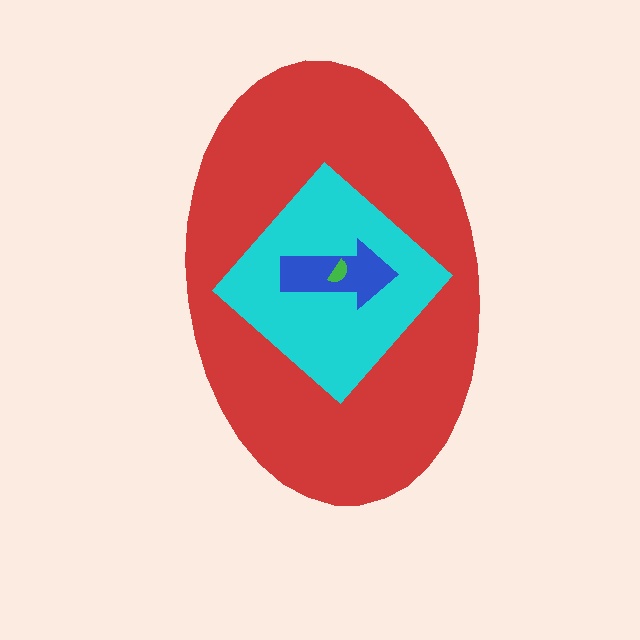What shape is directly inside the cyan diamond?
The blue arrow.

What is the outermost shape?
The red ellipse.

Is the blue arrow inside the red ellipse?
Yes.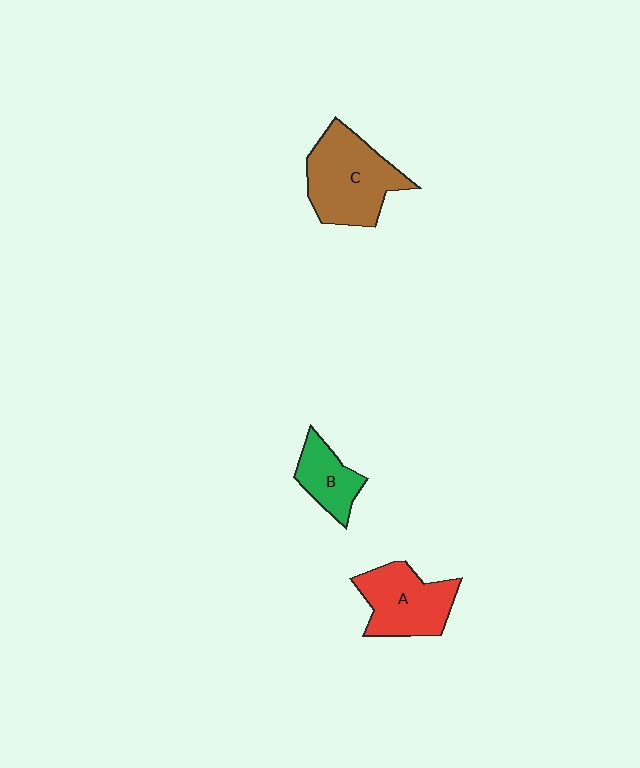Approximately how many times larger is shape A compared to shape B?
Approximately 1.6 times.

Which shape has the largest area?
Shape C (brown).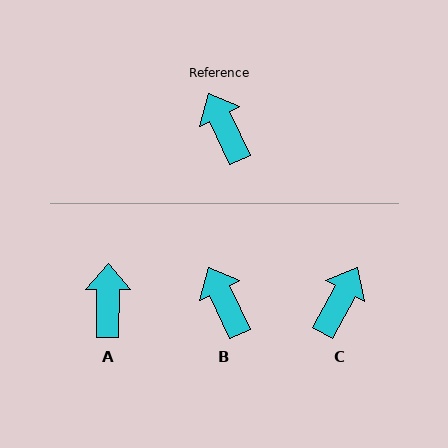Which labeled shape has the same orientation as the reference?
B.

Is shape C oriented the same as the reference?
No, it is off by about 54 degrees.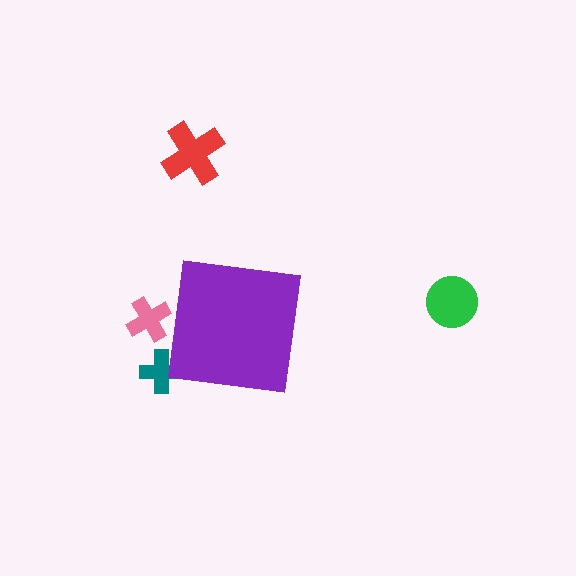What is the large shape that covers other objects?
A purple square.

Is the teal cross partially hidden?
Yes, the teal cross is partially hidden behind the purple square.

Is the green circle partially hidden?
No, the green circle is fully visible.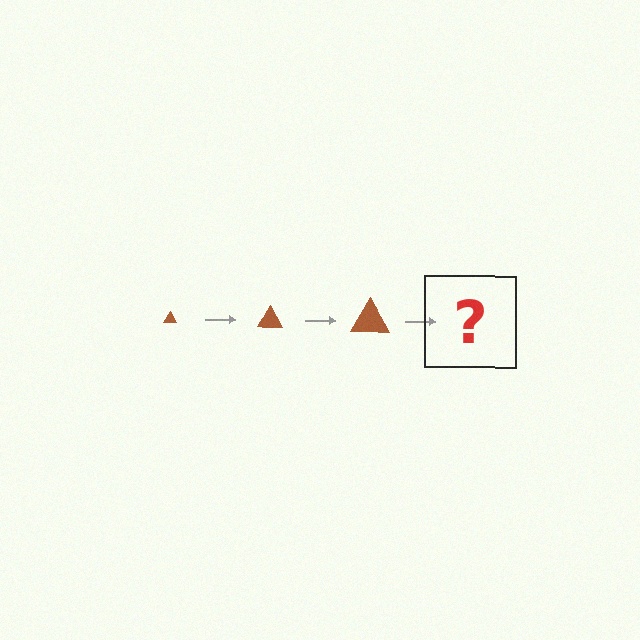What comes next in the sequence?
The next element should be a brown triangle, larger than the previous one.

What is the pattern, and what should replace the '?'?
The pattern is that the triangle gets progressively larger each step. The '?' should be a brown triangle, larger than the previous one.